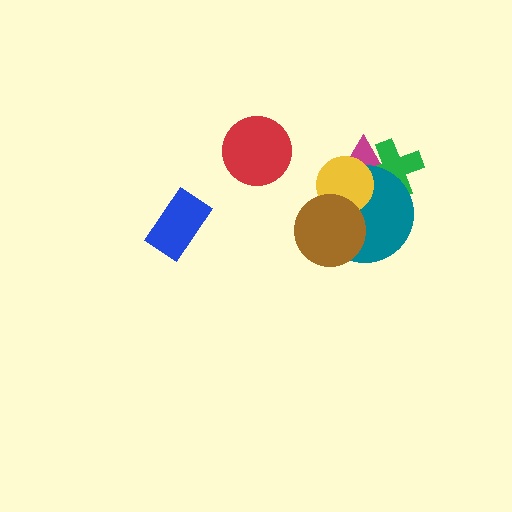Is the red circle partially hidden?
No, no other shape covers it.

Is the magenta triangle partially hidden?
Yes, it is partially covered by another shape.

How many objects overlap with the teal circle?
4 objects overlap with the teal circle.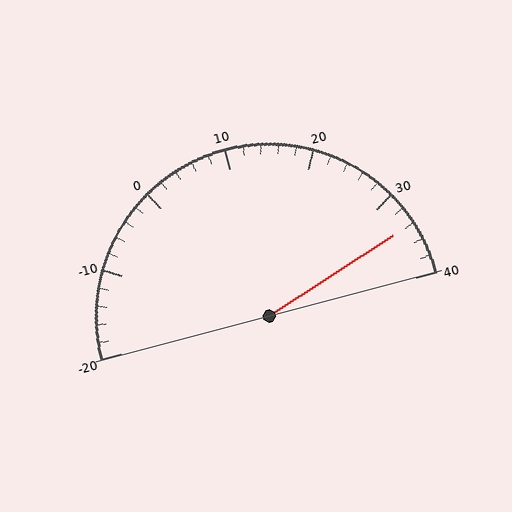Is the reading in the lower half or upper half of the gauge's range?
The reading is in the upper half of the range (-20 to 40).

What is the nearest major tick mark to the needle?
The nearest major tick mark is 30.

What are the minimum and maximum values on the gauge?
The gauge ranges from -20 to 40.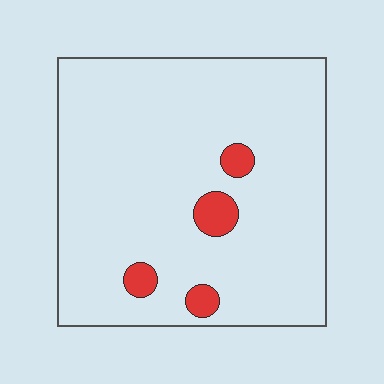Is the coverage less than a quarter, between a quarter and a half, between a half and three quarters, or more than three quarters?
Less than a quarter.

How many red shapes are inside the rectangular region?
4.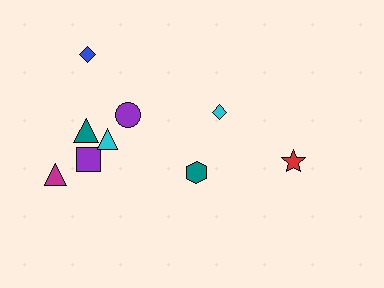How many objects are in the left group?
There are 6 objects.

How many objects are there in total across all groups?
There are 9 objects.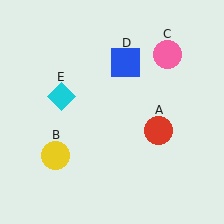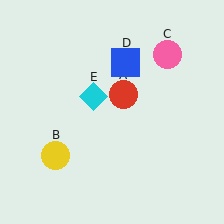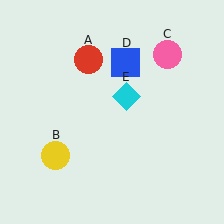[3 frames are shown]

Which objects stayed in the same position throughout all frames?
Yellow circle (object B) and pink circle (object C) and blue square (object D) remained stationary.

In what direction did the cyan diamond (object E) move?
The cyan diamond (object E) moved right.